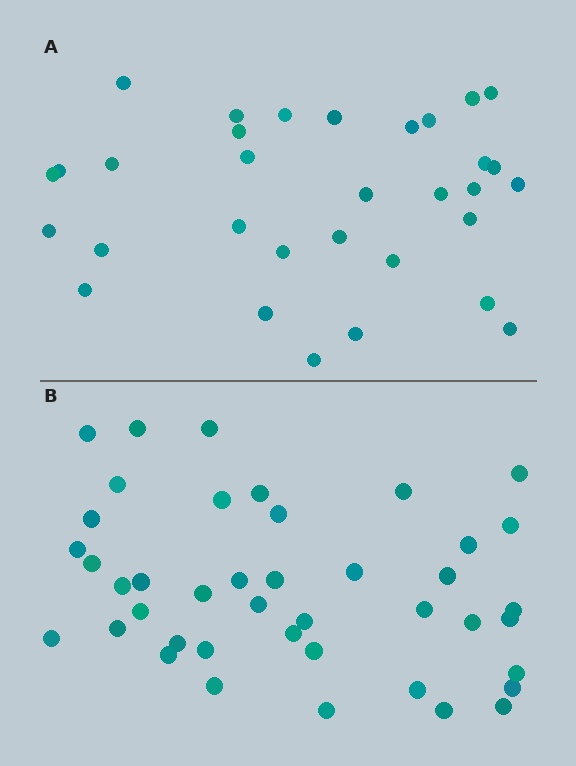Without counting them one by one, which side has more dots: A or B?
Region B (the bottom region) has more dots.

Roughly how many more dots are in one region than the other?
Region B has roughly 10 or so more dots than region A.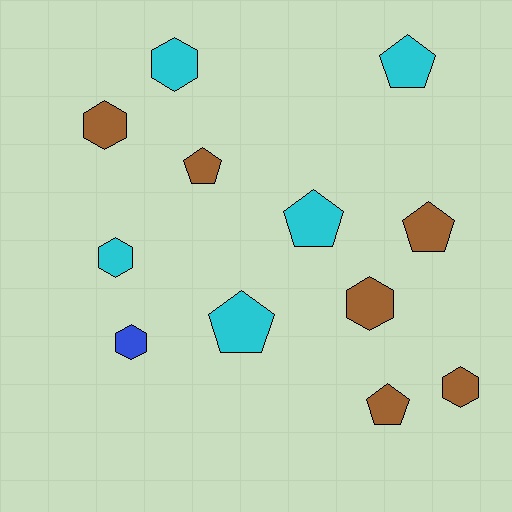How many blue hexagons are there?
There is 1 blue hexagon.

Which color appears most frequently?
Brown, with 6 objects.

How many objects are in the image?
There are 12 objects.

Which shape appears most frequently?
Hexagon, with 6 objects.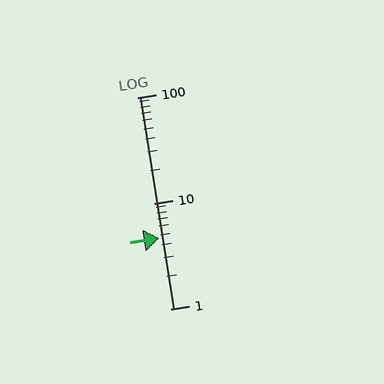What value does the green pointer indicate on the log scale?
The pointer indicates approximately 4.7.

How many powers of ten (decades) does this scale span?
The scale spans 2 decades, from 1 to 100.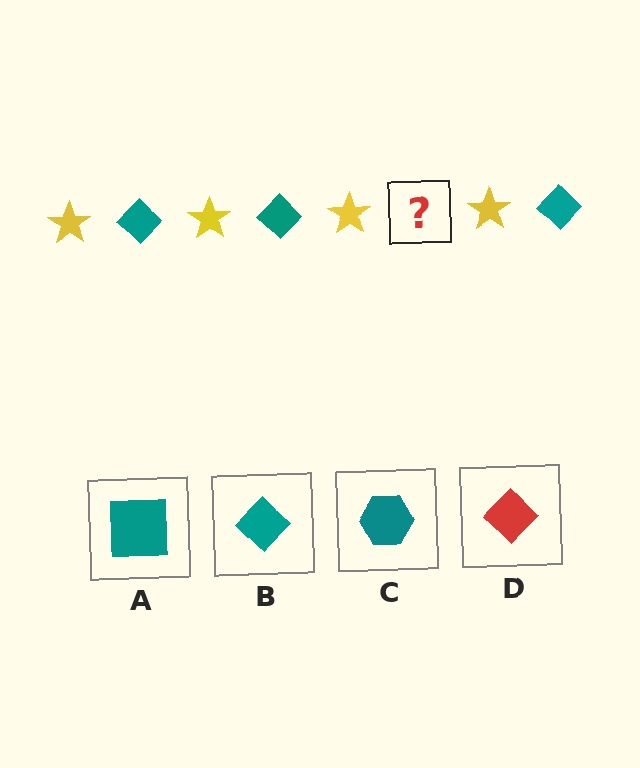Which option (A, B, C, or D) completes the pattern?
B.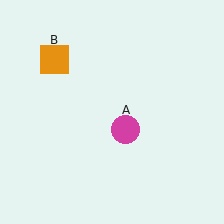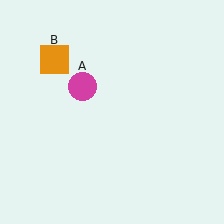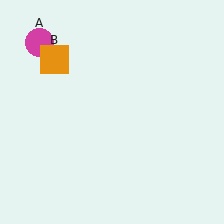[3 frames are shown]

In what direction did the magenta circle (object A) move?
The magenta circle (object A) moved up and to the left.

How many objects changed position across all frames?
1 object changed position: magenta circle (object A).